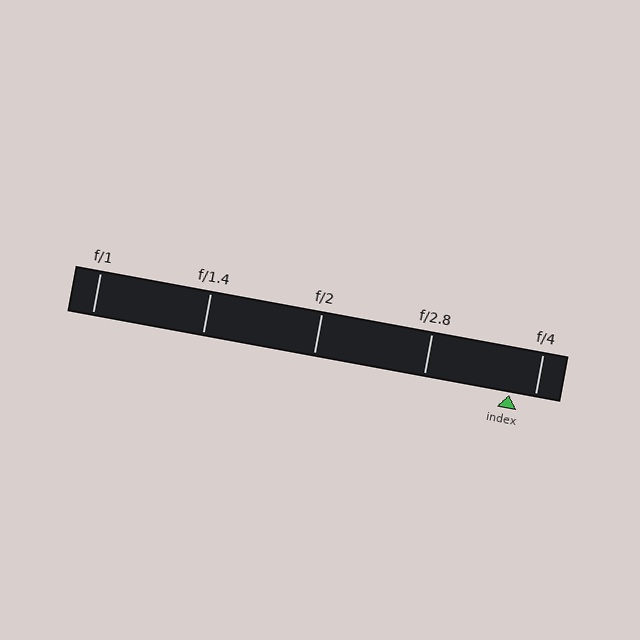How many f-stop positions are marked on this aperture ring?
There are 5 f-stop positions marked.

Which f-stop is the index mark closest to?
The index mark is closest to f/4.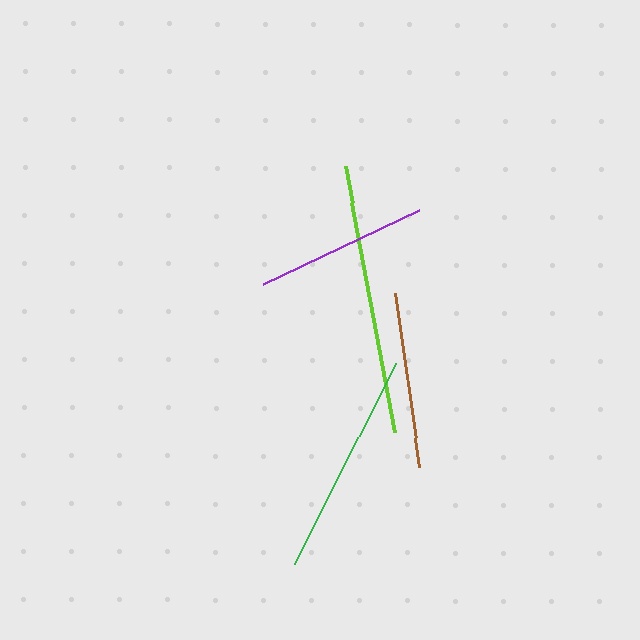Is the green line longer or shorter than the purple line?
The green line is longer than the purple line.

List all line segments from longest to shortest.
From longest to shortest: lime, green, brown, purple.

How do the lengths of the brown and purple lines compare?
The brown and purple lines are approximately the same length.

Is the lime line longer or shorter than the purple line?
The lime line is longer than the purple line.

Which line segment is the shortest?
The purple line is the shortest at approximately 172 pixels.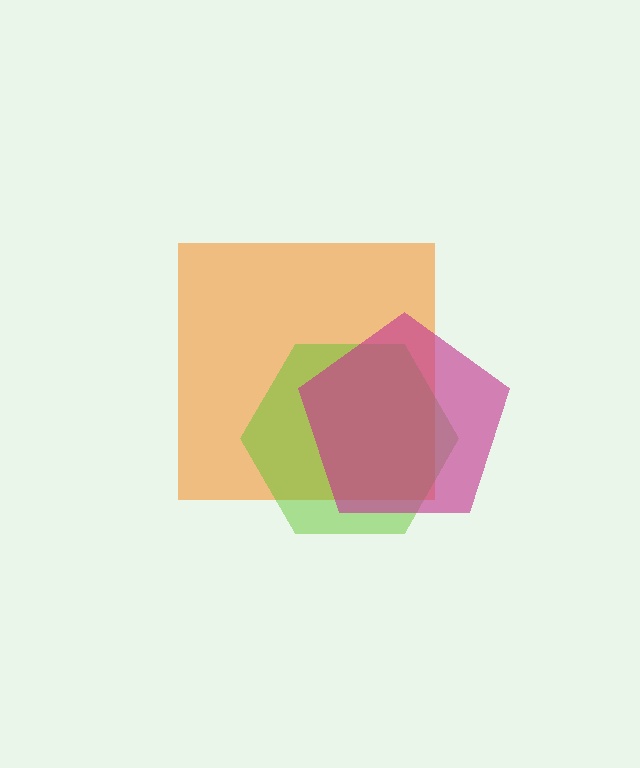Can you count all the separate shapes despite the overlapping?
Yes, there are 3 separate shapes.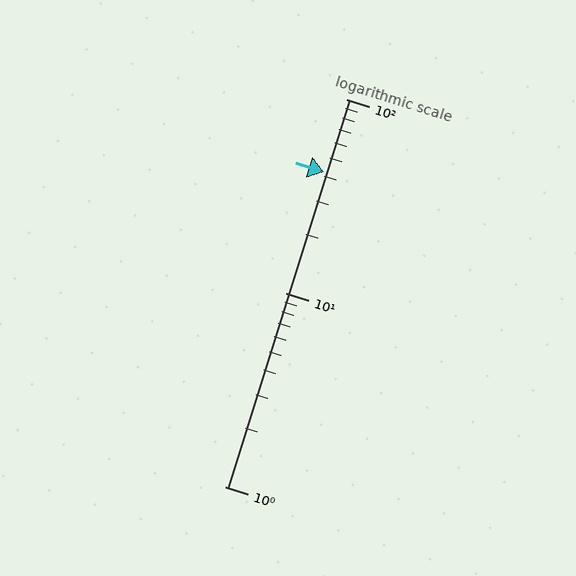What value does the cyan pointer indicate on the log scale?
The pointer indicates approximately 42.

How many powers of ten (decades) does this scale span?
The scale spans 2 decades, from 1 to 100.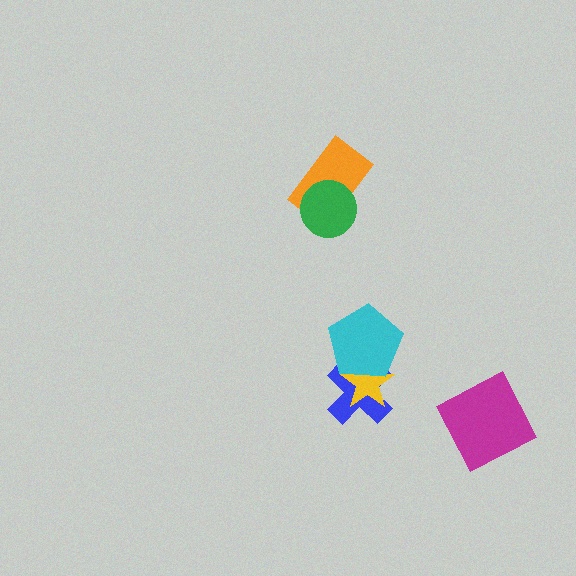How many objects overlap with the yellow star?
2 objects overlap with the yellow star.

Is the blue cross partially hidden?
Yes, it is partially covered by another shape.